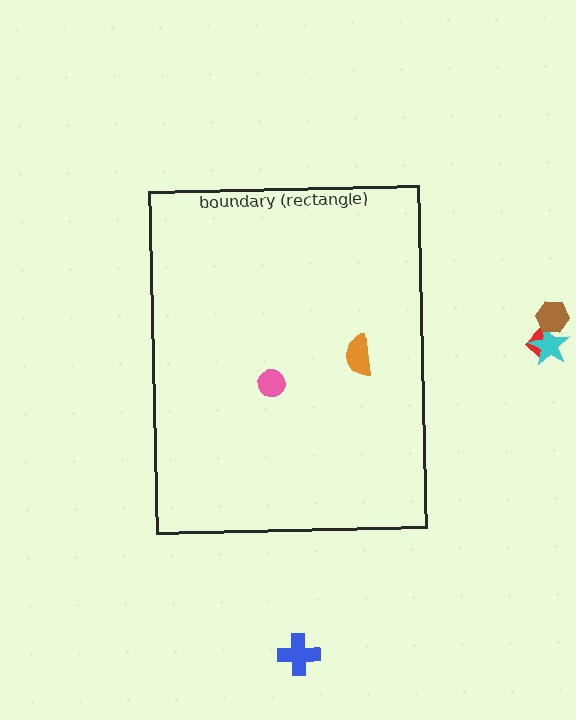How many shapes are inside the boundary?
2 inside, 4 outside.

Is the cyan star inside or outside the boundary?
Outside.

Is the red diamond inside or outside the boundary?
Outside.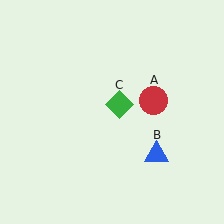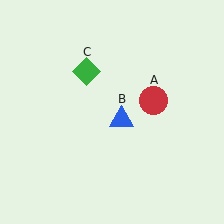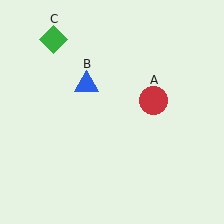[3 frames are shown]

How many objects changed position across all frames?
2 objects changed position: blue triangle (object B), green diamond (object C).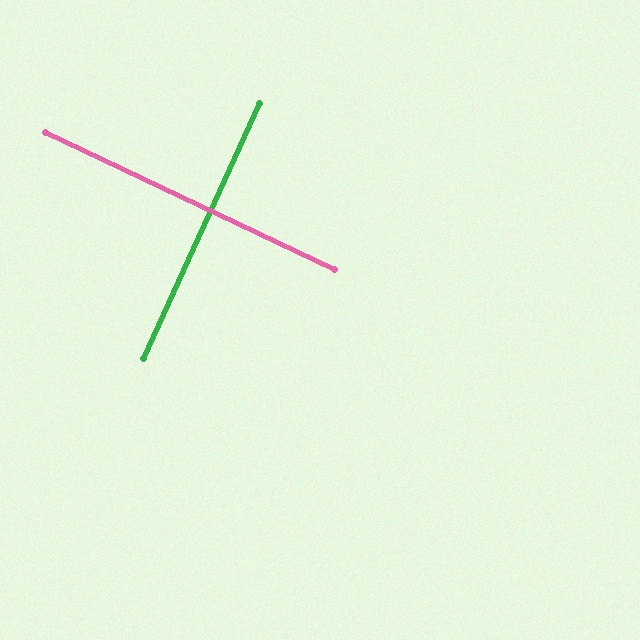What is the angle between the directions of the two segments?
Approximately 89 degrees.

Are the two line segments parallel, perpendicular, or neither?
Perpendicular — they meet at approximately 89°.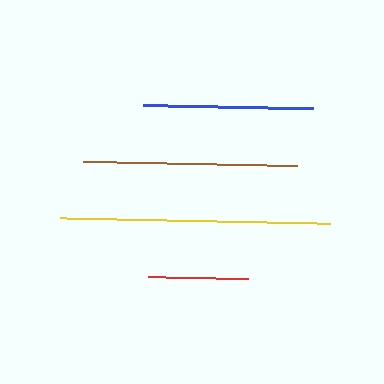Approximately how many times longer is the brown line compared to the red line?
The brown line is approximately 2.2 times the length of the red line.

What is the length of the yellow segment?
The yellow segment is approximately 270 pixels long.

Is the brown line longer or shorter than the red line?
The brown line is longer than the red line.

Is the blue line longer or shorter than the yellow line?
The yellow line is longer than the blue line.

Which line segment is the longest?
The yellow line is the longest at approximately 270 pixels.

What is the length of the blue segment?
The blue segment is approximately 170 pixels long.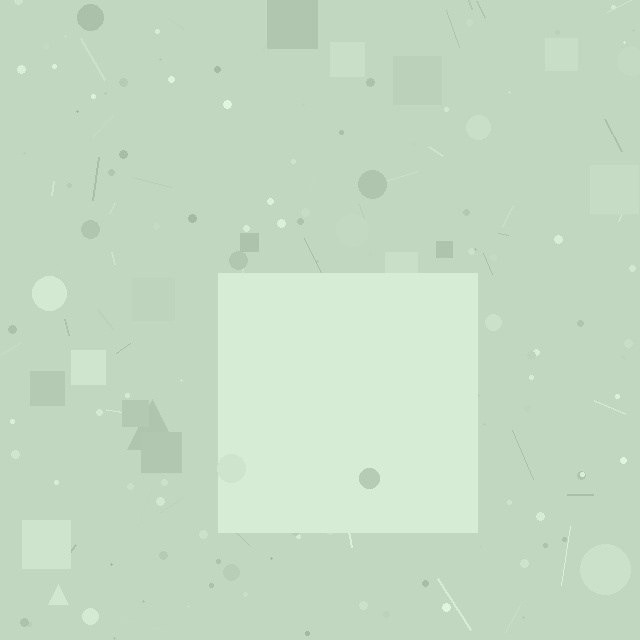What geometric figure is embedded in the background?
A square is embedded in the background.